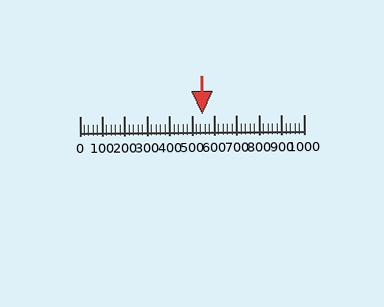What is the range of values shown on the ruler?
The ruler shows values from 0 to 1000.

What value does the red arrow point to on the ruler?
The red arrow points to approximately 549.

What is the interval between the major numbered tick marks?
The major tick marks are spaced 100 units apart.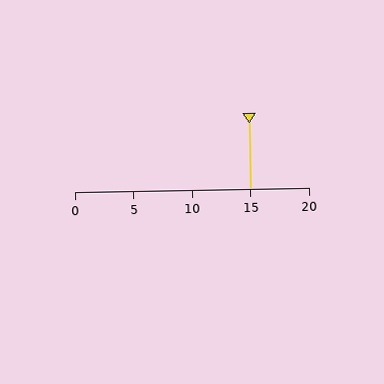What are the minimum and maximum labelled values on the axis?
The axis runs from 0 to 20.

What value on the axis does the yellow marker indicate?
The marker indicates approximately 15.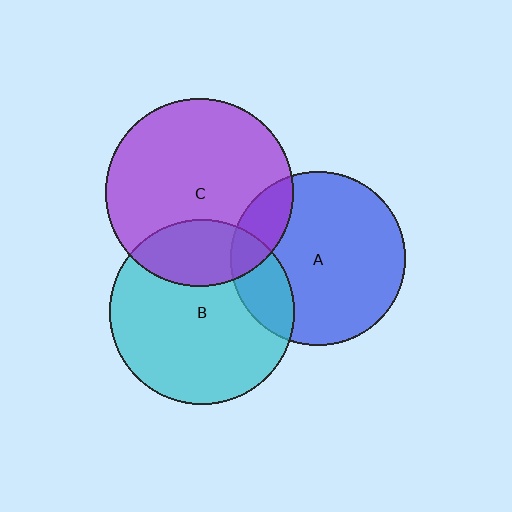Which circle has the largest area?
Circle C (purple).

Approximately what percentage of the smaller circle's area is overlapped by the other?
Approximately 15%.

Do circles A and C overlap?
Yes.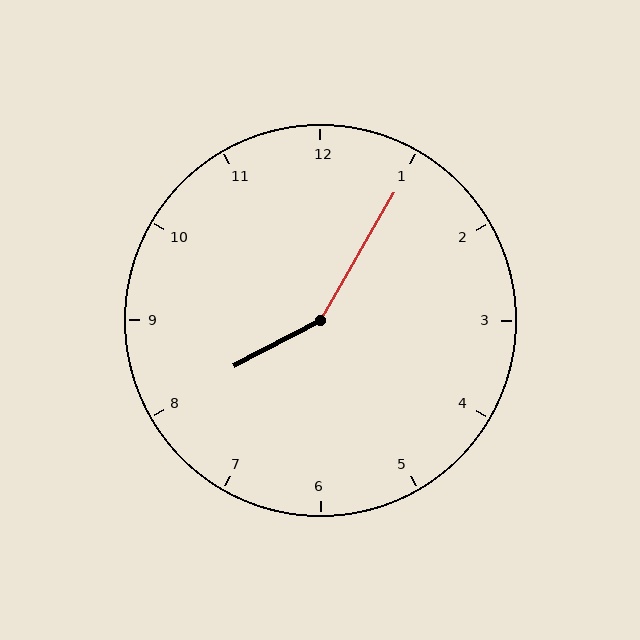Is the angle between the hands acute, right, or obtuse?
It is obtuse.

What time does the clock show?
8:05.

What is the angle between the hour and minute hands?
Approximately 148 degrees.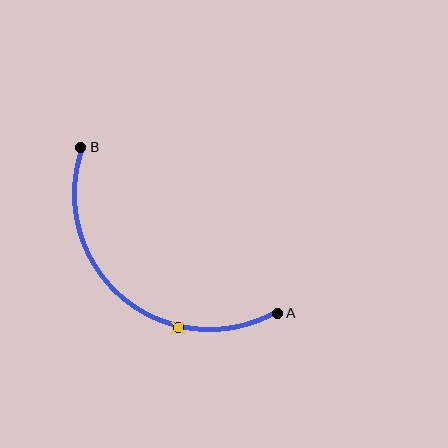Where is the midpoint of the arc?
The arc midpoint is the point on the curve farthest from the straight line joining A and B. It sits below and to the left of that line.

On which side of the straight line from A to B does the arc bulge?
The arc bulges below and to the left of the straight line connecting A and B.